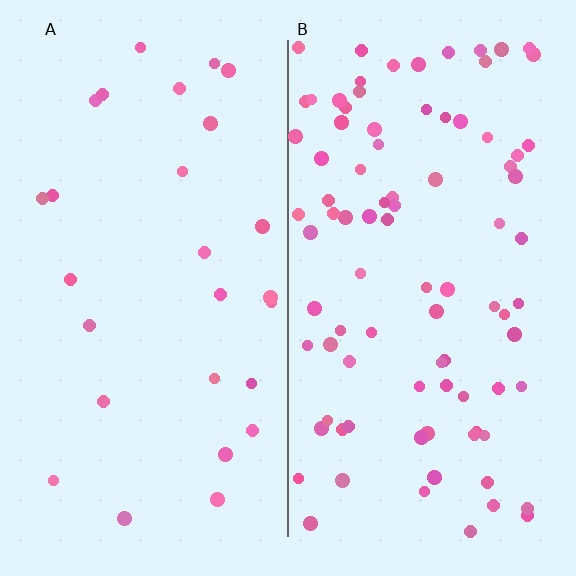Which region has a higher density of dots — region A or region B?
B (the right).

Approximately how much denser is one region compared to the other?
Approximately 3.3× — region B over region A.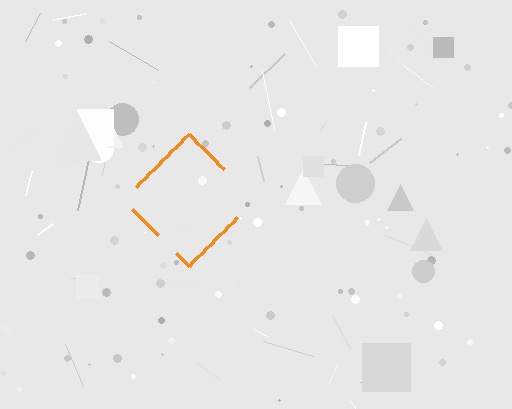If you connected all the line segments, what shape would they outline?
They would outline a diamond.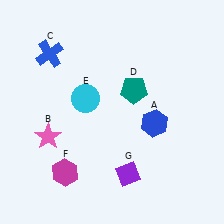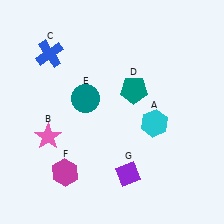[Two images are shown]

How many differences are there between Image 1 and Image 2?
There are 2 differences between the two images.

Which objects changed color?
A changed from blue to cyan. E changed from cyan to teal.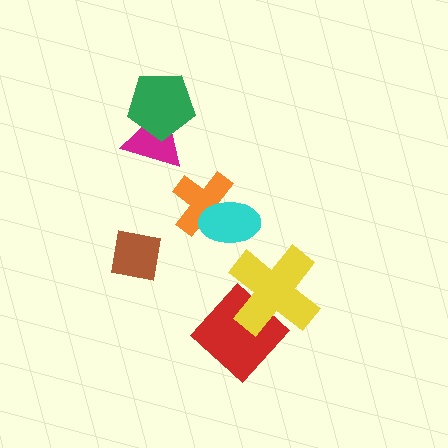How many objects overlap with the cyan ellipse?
1 object overlaps with the cyan ellipse.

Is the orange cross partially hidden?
Yes, it is partially covered by another shape.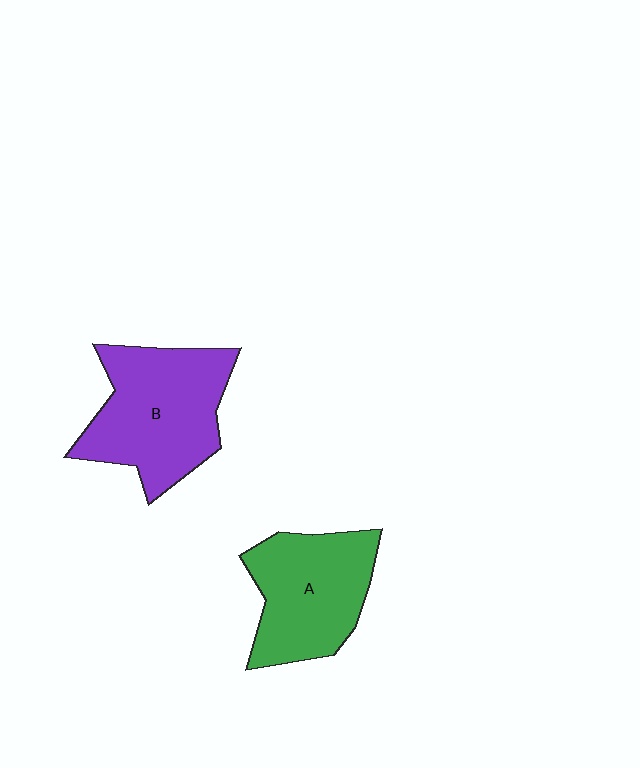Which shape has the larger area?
Shape B (purple).